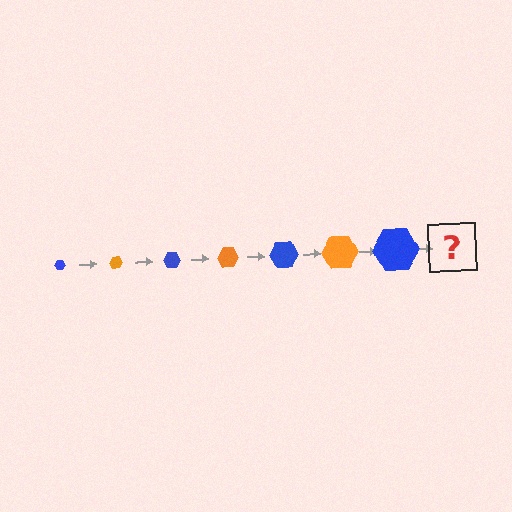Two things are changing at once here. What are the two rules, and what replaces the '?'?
The two rules are that the hexagon grows larger each step and the color cycles through blue and orange. The '?' should be an orange hexagon, larger than the previous one.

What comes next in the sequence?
The next element should be an orange hexagon, larger than the previous one.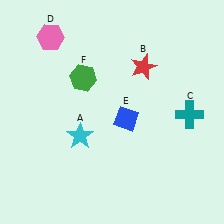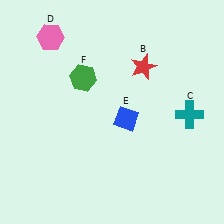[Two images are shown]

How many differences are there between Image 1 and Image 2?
There is 1 difference between the two images.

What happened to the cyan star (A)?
The cyan star (A) was removed in Image 2. It was in the bottom-left area of Image 1.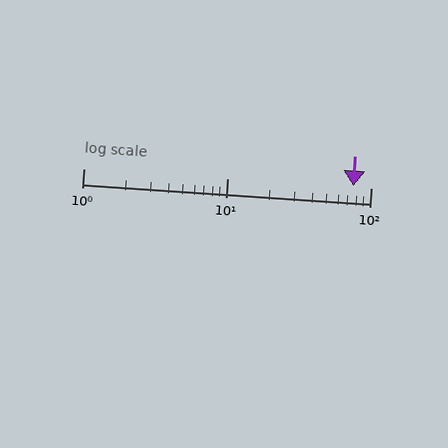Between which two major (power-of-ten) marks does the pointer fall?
The pointer is between 10 and 100.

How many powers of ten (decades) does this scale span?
The scale spans 2 decades, from 1 to 100.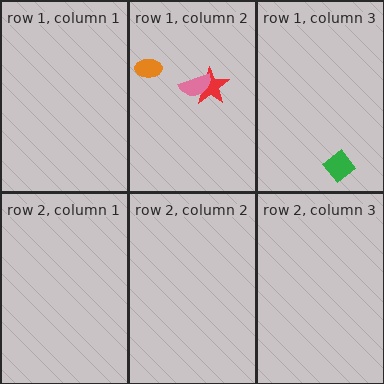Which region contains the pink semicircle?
The row 1, column 2 region.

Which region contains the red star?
The row 1, column 2 region.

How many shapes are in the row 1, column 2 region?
3.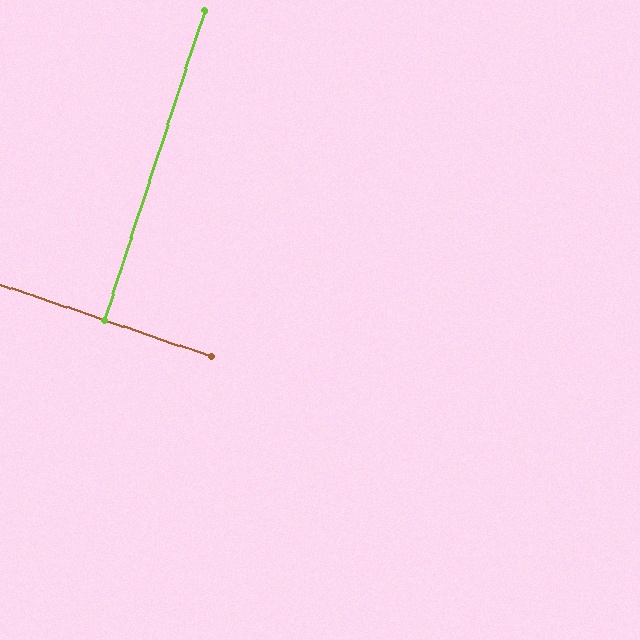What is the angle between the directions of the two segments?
Approximately 89 degrees.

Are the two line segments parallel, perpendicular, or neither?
Perpendicular — they meet at approximately 89°.